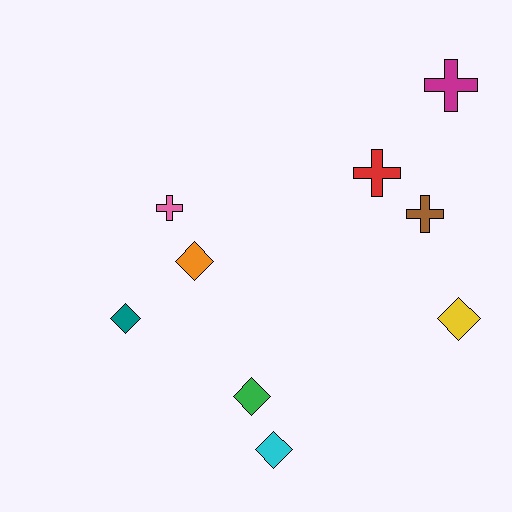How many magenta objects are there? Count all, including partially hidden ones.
There is 1 magenta object.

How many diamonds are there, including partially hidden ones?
There are 5 diamonds.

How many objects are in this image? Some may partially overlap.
There are 9 objects.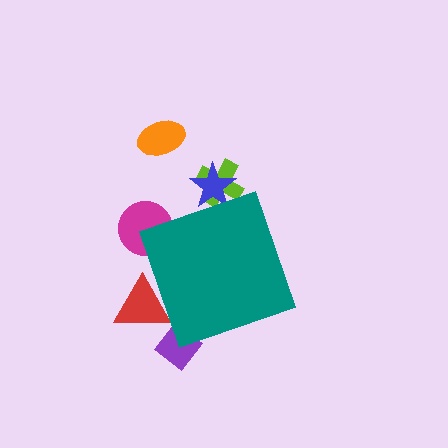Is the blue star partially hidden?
Yes, the blue star is partially hidden behind the teal diamond.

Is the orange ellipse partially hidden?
No, the orange ellipse is fully visible.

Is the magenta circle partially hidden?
Yes, the magenta circle is partially hidden behind the teal diamond.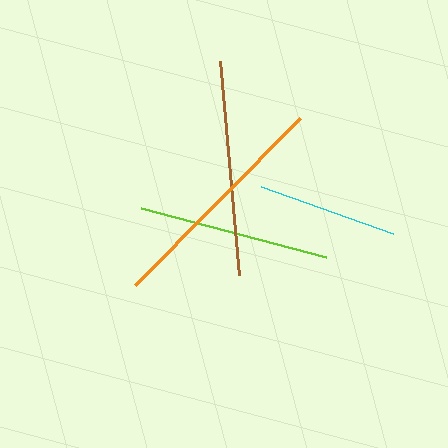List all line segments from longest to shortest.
From longest to shortest: orange, brown, lime, cyan.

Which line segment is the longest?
The orange line is the longest at approximately 234 pixels.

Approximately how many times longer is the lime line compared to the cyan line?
The lime line is approximately 1.4 times the length of the cyan line.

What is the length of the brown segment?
The brown segment is approximately 215 pixels long.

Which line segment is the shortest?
The cyan line is the shortest at approximately 140 pixels.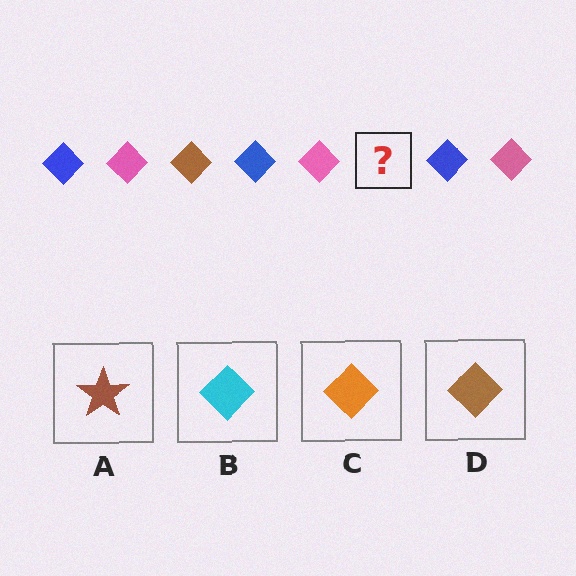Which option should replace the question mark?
Option D.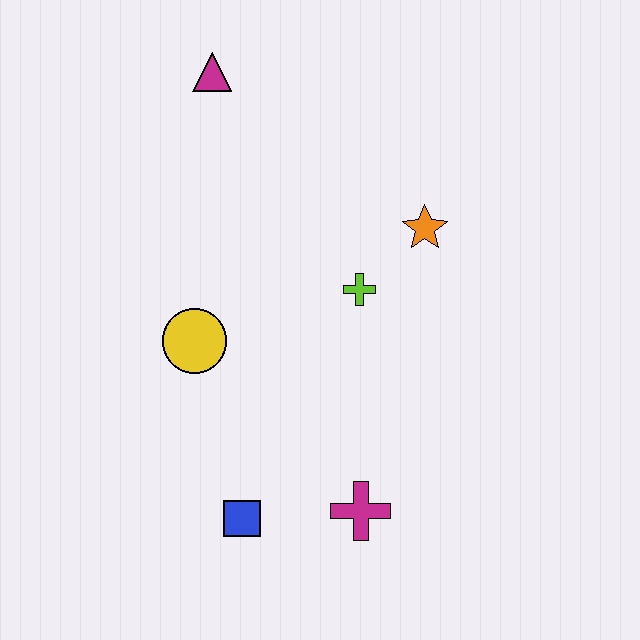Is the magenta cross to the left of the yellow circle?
No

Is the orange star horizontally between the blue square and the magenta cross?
No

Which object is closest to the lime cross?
The orange star is closest to the lime cross.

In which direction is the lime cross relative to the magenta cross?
The lime cross is above the magenta cross.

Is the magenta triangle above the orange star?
Yes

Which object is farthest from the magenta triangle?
The magenta cross is farthest from the magenta triangle.